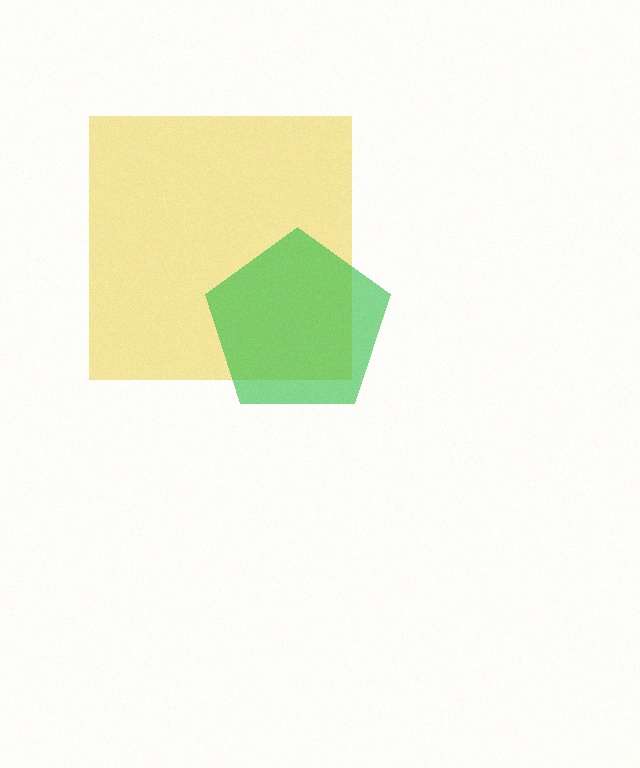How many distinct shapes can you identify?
There are 2 distinct shapes: a yellow square, a green pentagon.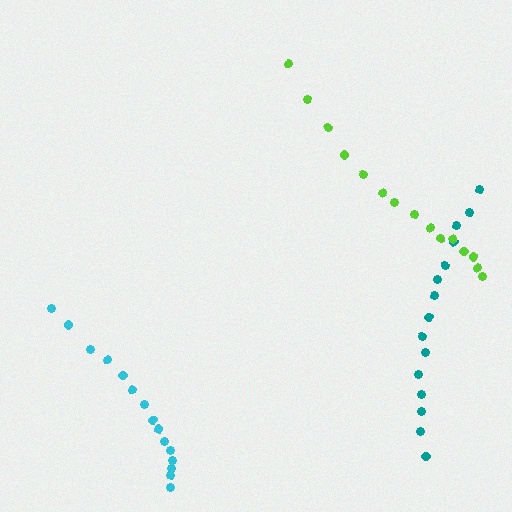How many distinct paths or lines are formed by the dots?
There are 3 distinct paths.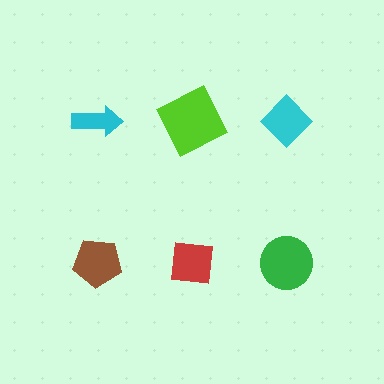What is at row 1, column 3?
A cyan diamond.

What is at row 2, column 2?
A red square.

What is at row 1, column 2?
A lime square.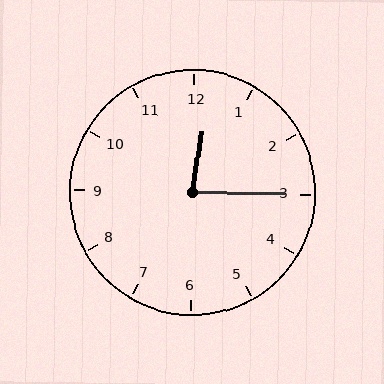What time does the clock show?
12:15.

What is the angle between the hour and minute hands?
Approximately 82 degrees.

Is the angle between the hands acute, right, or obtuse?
It is acute.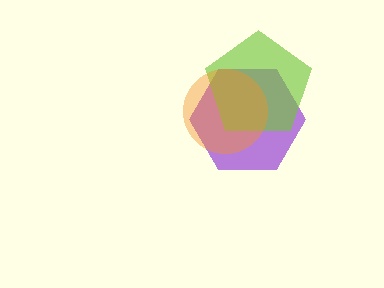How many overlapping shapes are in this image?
There are 3 overlapping shapes in the image.